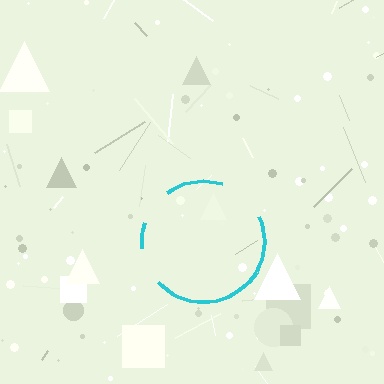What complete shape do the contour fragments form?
The contour fragments form a circle.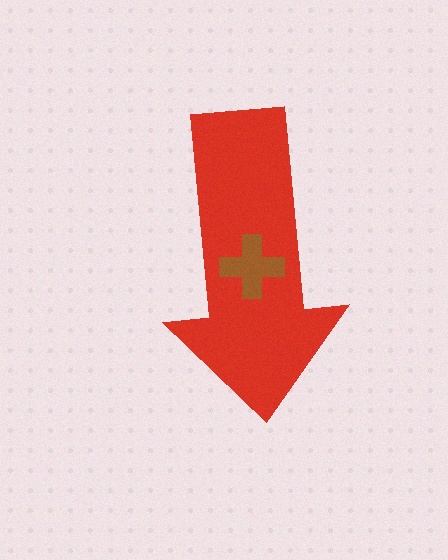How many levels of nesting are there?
2.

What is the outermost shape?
The red arrow.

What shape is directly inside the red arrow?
The brown cross.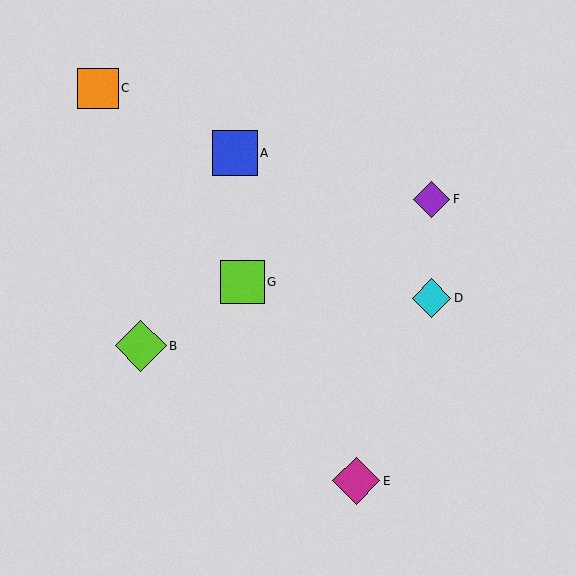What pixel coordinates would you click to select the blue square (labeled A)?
Click at (235, 153) to select the blue square A.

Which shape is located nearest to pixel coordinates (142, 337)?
The lime diamond (labeled B) at (141, 346) is nearest to that location.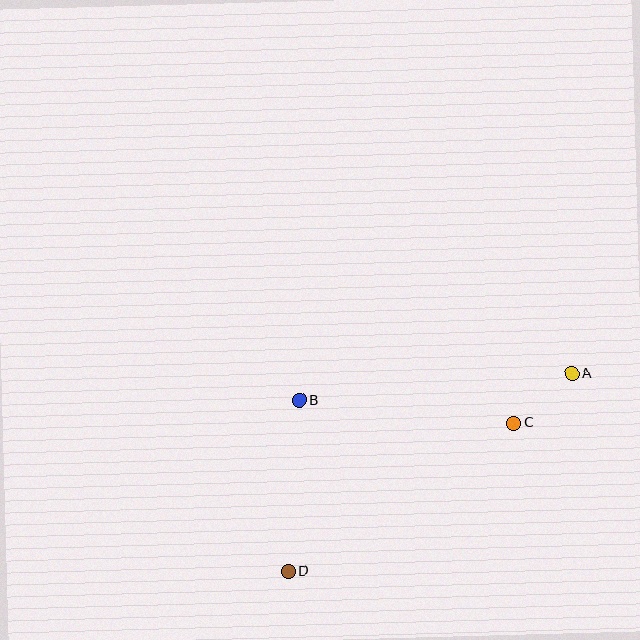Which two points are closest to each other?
Points A and C are closest to each other.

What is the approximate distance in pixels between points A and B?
The distance between A and B is approximately 274 pixels.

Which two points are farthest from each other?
Points A and D are farthest from each other.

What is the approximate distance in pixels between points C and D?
The distance between C and D is approximately 270 pixels.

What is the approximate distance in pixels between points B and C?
The distance between B and C is approximately 215 pixels.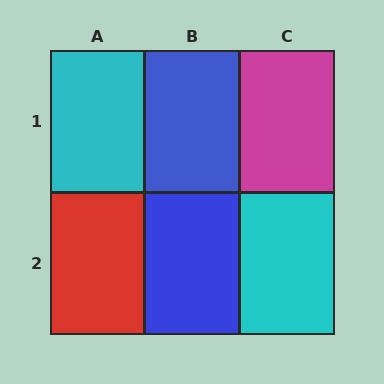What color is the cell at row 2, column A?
Red.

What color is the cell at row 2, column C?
Cyan.